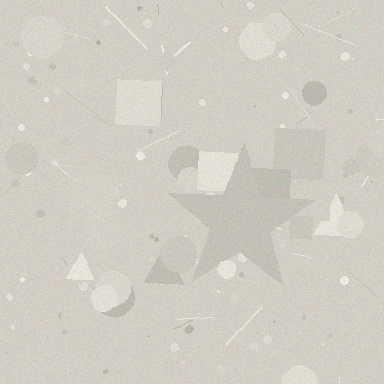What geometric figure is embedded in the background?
A star is embedded in the background.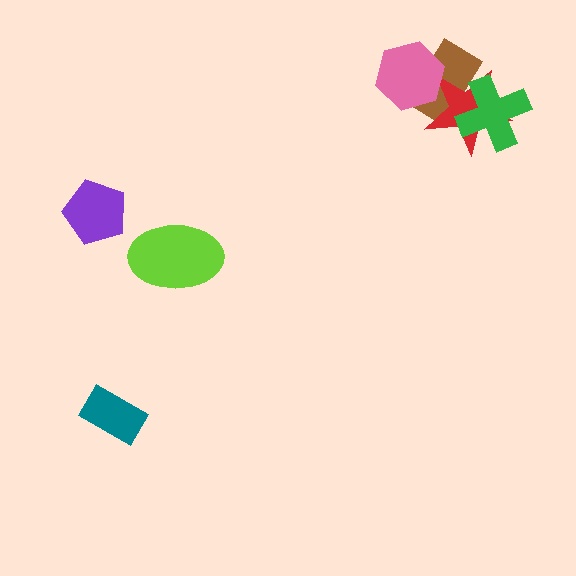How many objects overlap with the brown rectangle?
3 objects overlap with the brown rectangle.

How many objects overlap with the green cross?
2 objects overlap with the green cross.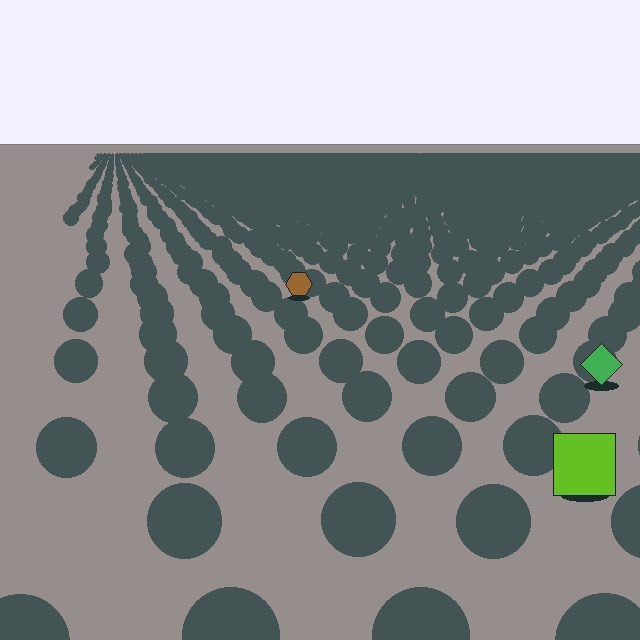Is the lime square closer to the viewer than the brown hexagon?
Yes. The lime square is closer — you can tell from the texture gradient: the ground texture is coarser near it.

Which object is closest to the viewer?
The lime square is closest. The texture marks near it are larger and more spread out.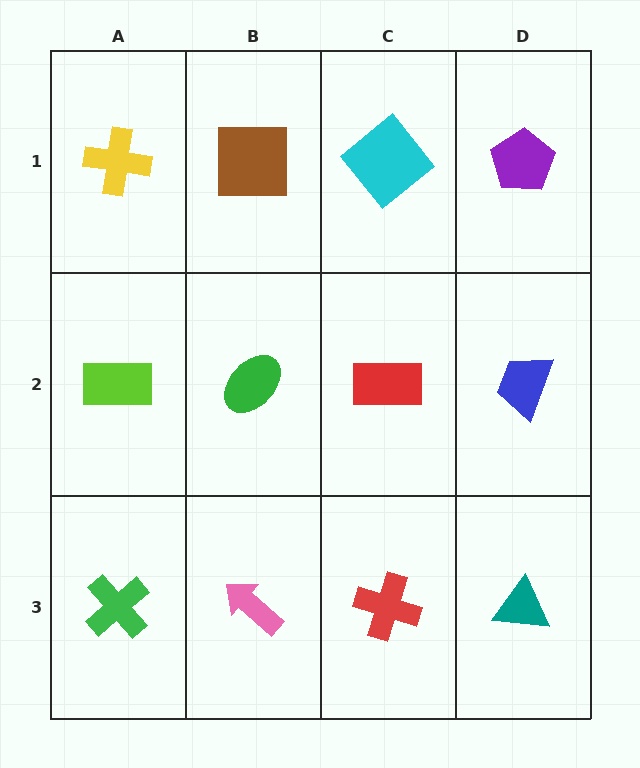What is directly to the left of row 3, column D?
A red cross.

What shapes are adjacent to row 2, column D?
A purple pentagon (row 1, column D), a teal triangle (row 3, column D), a red rectangle (row 2, column C).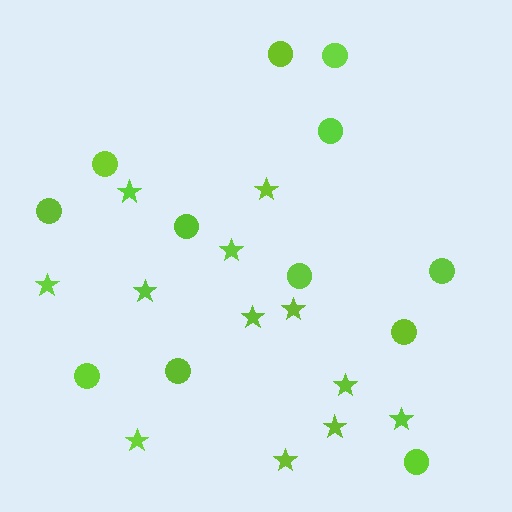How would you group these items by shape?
There are 2 groups: one group of circles (12) and one group of stars (12).